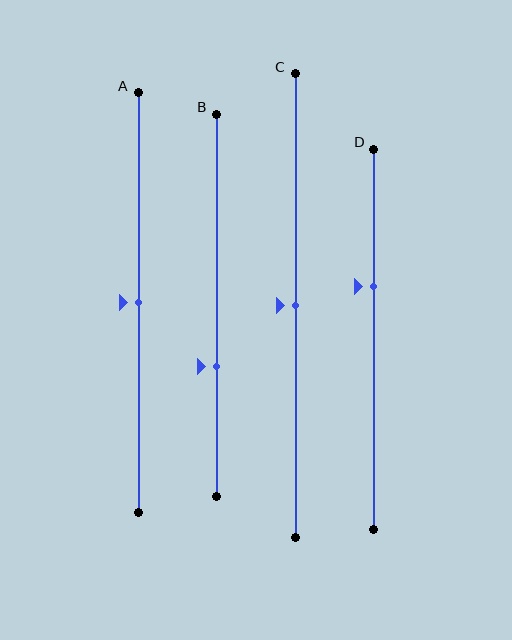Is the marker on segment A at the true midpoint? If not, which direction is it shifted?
Yes, the marker on segment A is at the true midpoint.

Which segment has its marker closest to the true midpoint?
Segment A has its marker closest to the true midpoint.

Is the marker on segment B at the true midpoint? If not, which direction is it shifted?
No, the marker on segment B is shifted downward by about 16% of the segment length.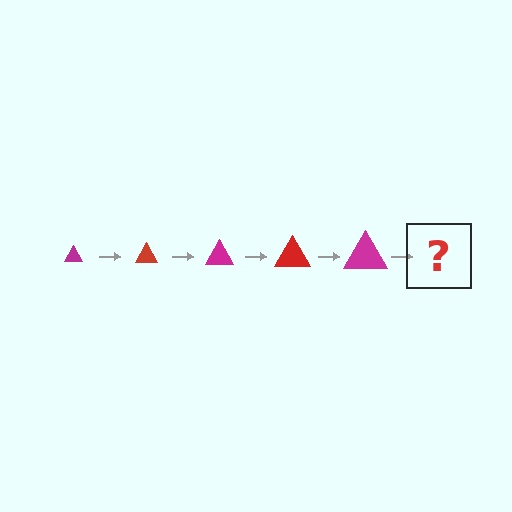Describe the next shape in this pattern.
It should be a red triangle, larger than the previous one.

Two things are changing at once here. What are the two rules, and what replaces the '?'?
The two rules are that the triangle grows larger each step and the color cycles through magenta and red. The '?' should be a red triangle, larger than the previous one.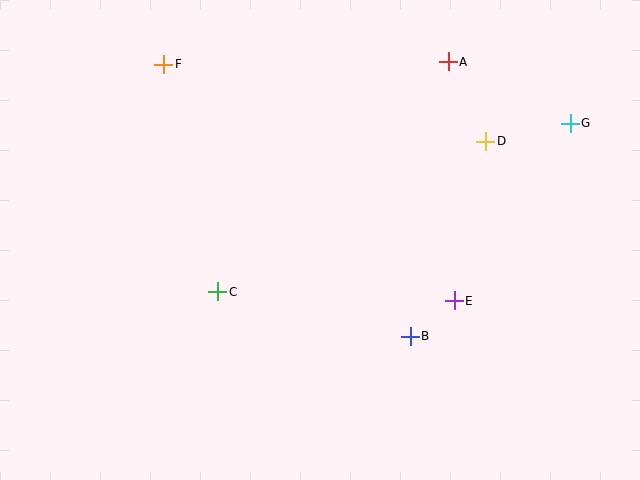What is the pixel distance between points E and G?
The distance between E and G is 212 pixels.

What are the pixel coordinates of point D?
Point D is at (486, 141).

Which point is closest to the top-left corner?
Point F is closest to the top-left corner.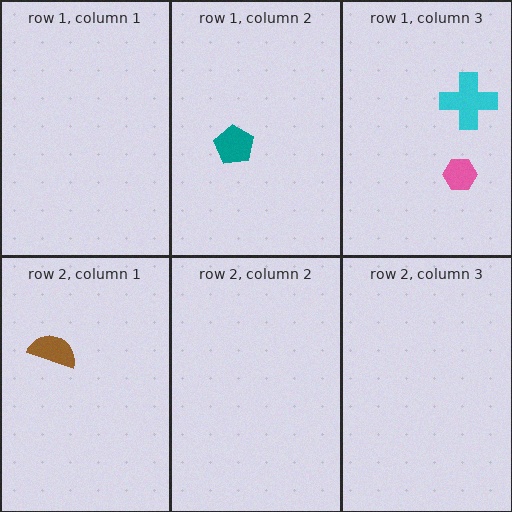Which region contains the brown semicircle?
The row 2, column 1 region.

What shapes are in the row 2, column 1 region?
The brown semicircle.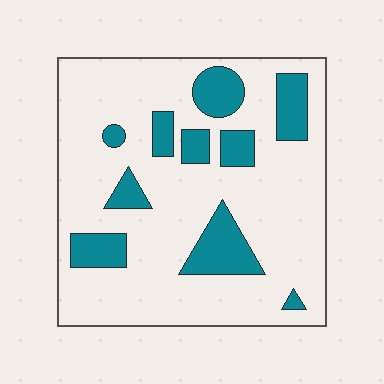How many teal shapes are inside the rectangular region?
10.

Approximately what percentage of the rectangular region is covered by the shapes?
Approximately 20%.